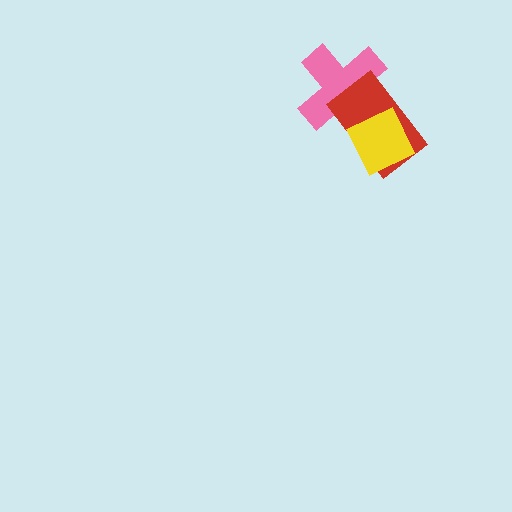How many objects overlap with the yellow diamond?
2 objects overlap with the yellow diamond.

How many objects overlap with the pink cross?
2 objects overlap with the pink cross.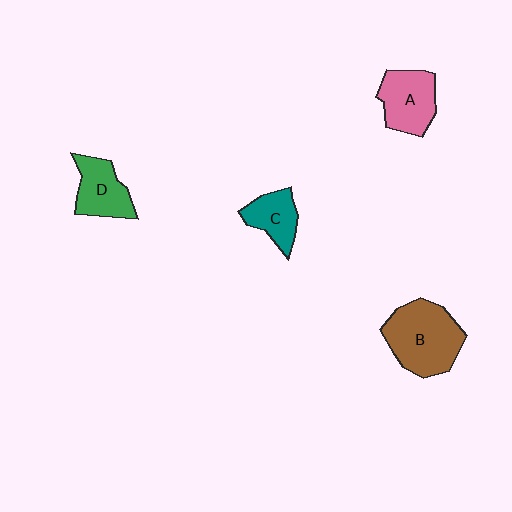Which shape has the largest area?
Shape B (brown).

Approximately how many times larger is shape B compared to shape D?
Approximately 1.6 times.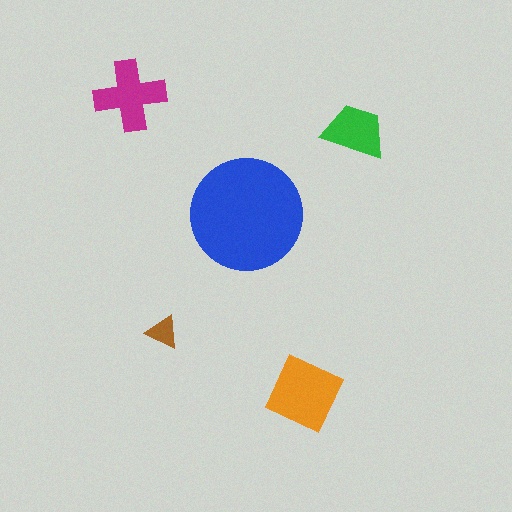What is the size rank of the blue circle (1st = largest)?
1st.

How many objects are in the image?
There are 5 objects in the image.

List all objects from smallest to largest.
The brown triangle, the green trapezoid, the magenta cross, the orange square, the blue circle.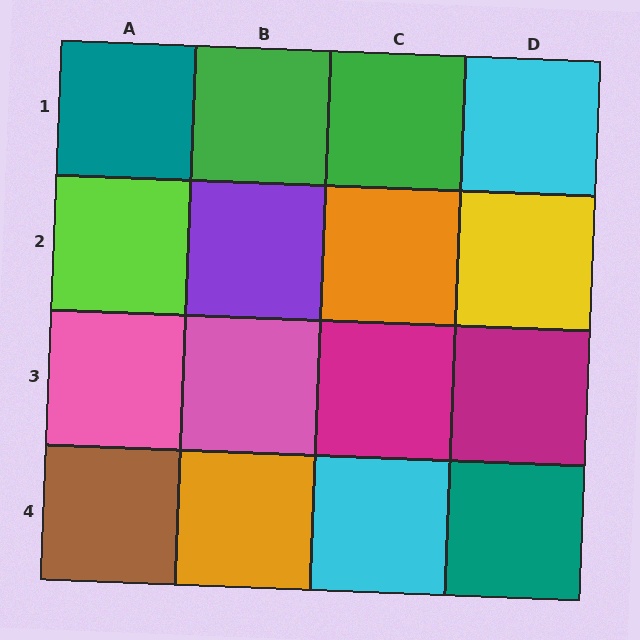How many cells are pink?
2 cells are pink.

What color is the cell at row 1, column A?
Teal.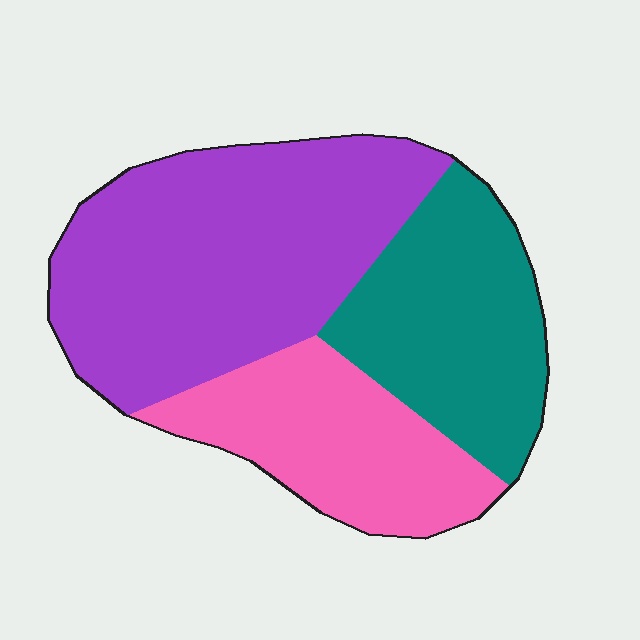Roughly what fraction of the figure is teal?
Teal takes up about one quarter (1/4) of the figure.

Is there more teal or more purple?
Purple.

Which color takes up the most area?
Purple, at roughly 45%.